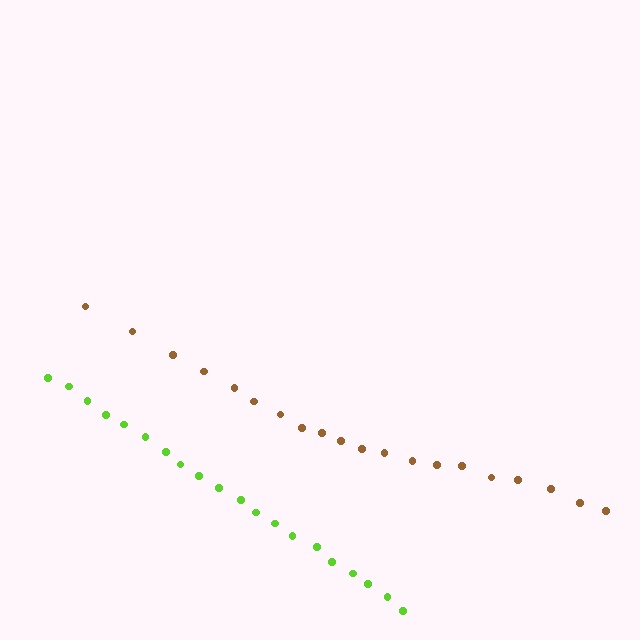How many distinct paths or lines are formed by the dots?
There are 2 distinct paths.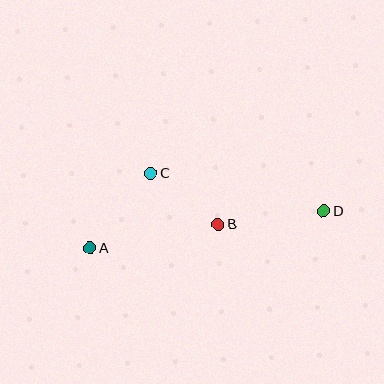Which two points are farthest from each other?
Points A and D are farthest from each other.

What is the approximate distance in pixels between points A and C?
The distance between A and C is approximately 96 pixels.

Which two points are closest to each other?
Points B and C are closest to each other.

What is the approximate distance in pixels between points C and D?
The distance between C and D is approximately 177 pixels.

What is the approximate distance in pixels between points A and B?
The distance between A and B is approximately 130 pixels.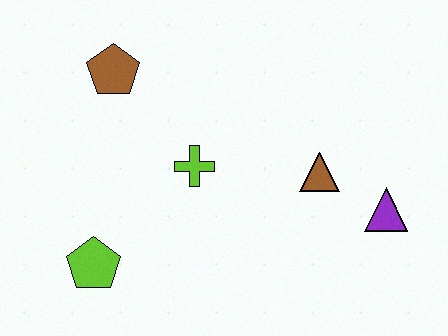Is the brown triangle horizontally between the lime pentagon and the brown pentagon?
No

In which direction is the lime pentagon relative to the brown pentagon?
The lime pentagon is below the brown pentagon.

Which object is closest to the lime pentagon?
The lime cross is closest to the lime pentagon.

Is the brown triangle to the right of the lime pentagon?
Yes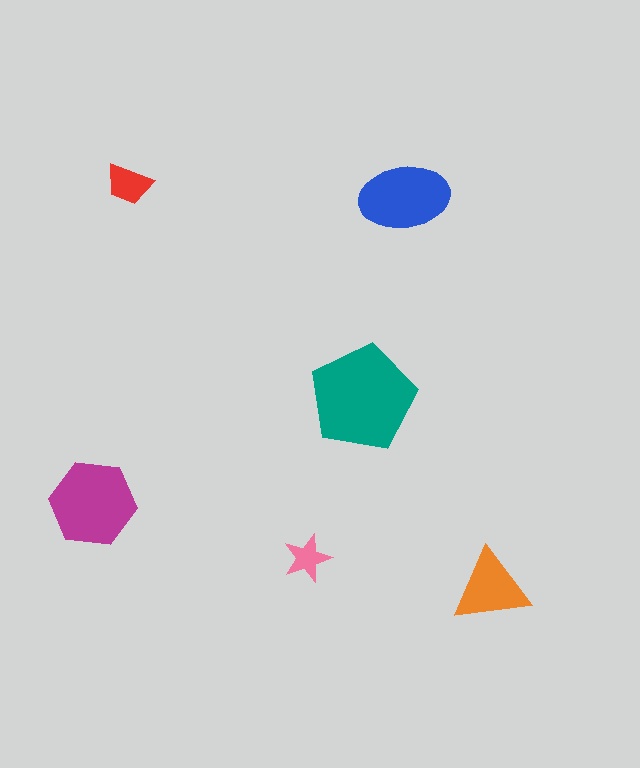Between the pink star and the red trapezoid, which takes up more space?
The red trapezoid.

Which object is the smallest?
The pink star.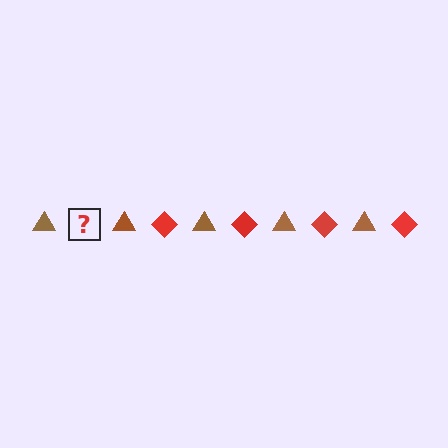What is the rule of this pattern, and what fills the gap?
The rule is that the pattern alternates between brown triangle and red diamond. The gap should be filled with a red diamond.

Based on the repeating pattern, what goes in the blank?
The blank should be a red diamond.